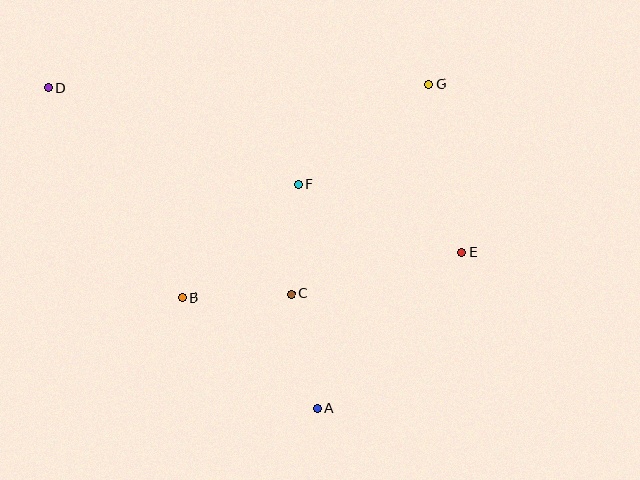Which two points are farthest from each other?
Points D and E are farthest from each other.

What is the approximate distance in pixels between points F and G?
The distance between F and G is approximately 164 pixels.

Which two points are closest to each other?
Points B and C are closest to each other.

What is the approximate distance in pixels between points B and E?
The distance between B and E is approximately 283 pixels.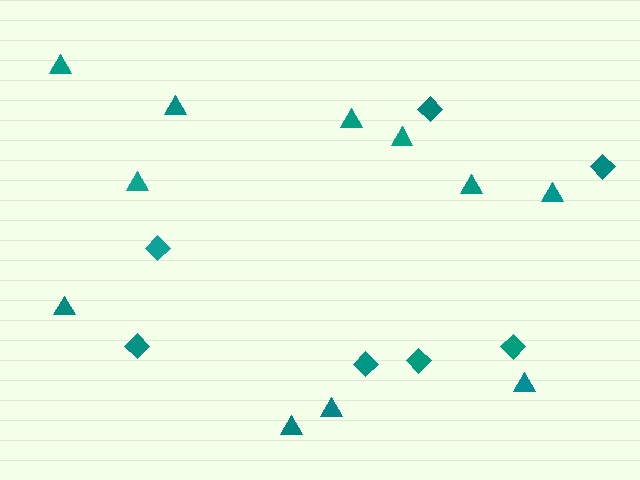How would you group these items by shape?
There are 2 groups: one group of diamonds (7) and one group of triangles (11).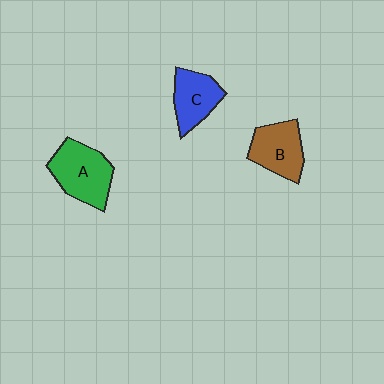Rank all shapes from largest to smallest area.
From largest to smallest: A (green), B (brown), C (blue).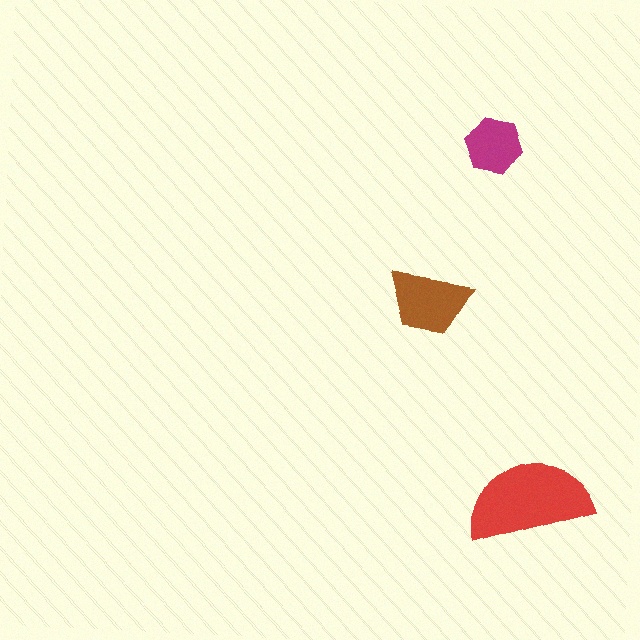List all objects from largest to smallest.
The red semicircle, the brown trapezoid, the magenta hexagon.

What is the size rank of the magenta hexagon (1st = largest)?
3rd.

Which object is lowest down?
The red semicircle is bottommost.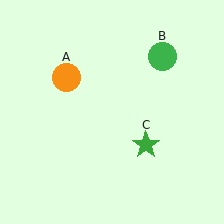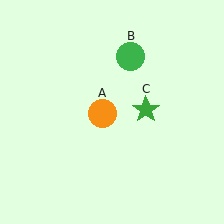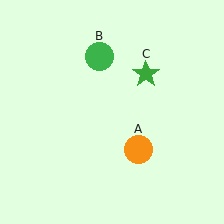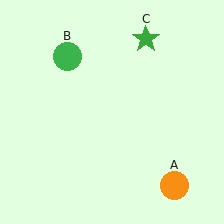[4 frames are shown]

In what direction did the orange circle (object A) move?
The orange circle (object A) moved down and to the right.